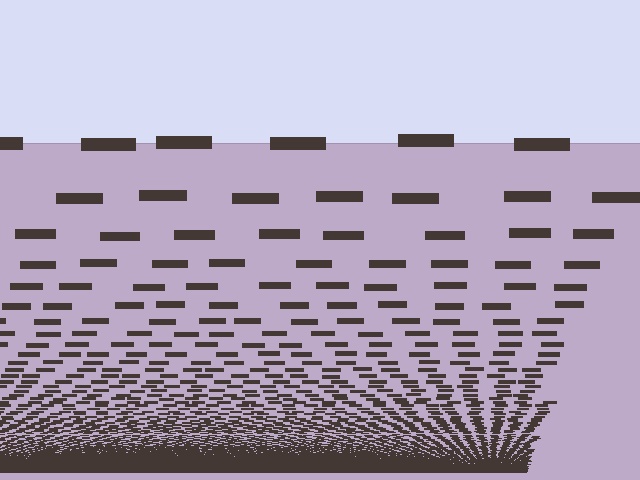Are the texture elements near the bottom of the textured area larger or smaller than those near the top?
Smaller. The gradient is inverted — elements near the bottom are smaller and denser.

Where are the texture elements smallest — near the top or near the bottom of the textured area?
Near the bottom.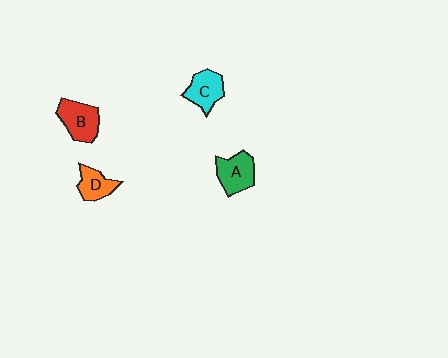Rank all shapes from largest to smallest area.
From largest to smallest: B (red), A (green), C (cyan), D (orange).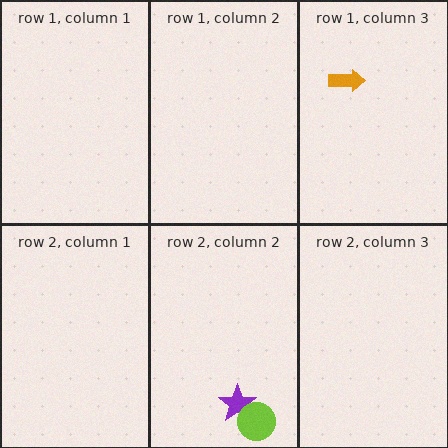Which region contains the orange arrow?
The row 1, column 3 region.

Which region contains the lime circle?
The row 2, column 2 region.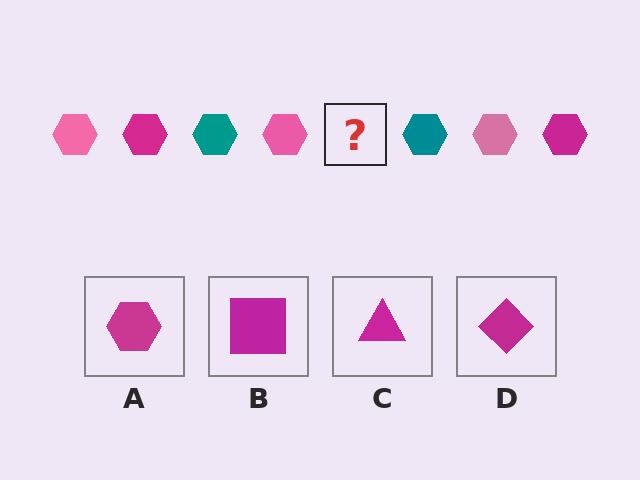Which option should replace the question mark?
Option A.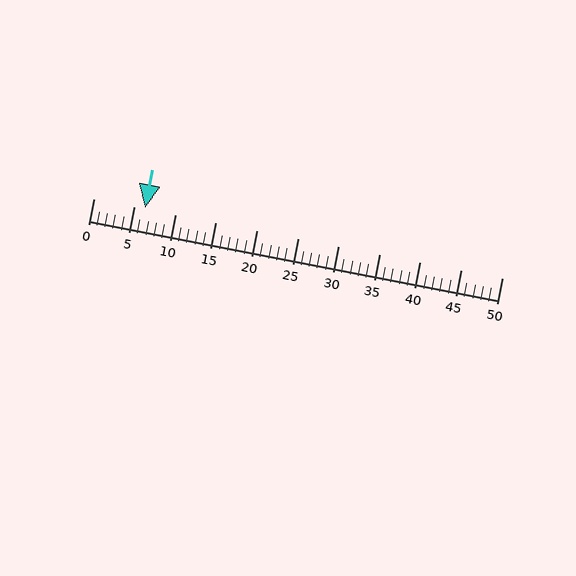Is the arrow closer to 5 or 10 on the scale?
The arrow is closer to 5.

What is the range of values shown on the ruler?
The ruler shows values from 0 to 50.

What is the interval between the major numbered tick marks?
The major tick marks are spaced 5 units apart.